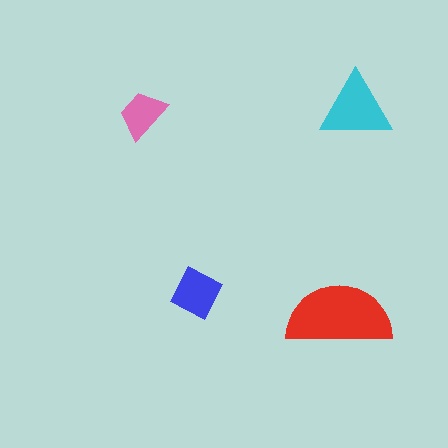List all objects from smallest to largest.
The pink trapezoid, the blue diamond, the cyan triangle, the red semicircle.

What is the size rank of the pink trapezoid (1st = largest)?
4th.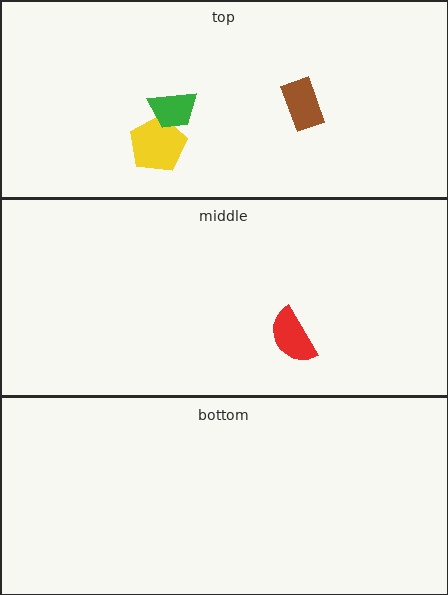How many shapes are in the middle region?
1.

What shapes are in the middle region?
The red semicircle.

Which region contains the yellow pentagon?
The top region.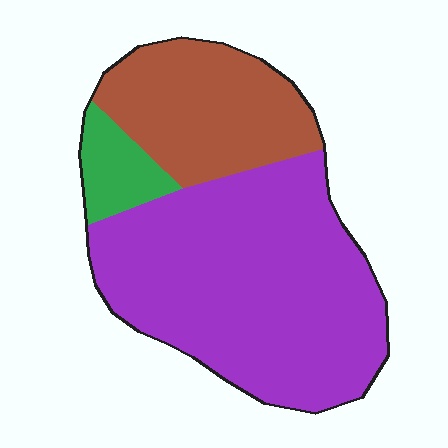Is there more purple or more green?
Purple.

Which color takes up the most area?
Purple, at roughly 65%.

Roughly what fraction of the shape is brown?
Brown takes up about one quarter (1/4) of the shape.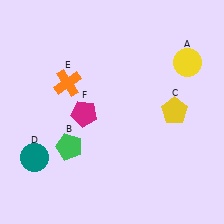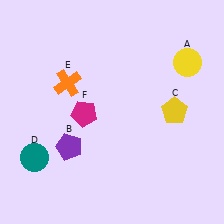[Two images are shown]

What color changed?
The pentagon (B) changed from green in Image 1 to purple in Image 2.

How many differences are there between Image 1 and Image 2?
There is 1 difference between the two images.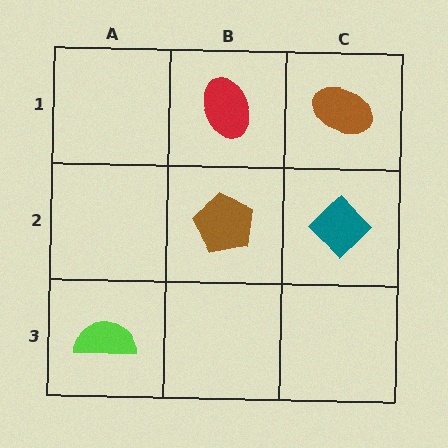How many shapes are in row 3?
1 shape.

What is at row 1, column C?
A brown ellipse.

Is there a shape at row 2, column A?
No, that cell is empty.